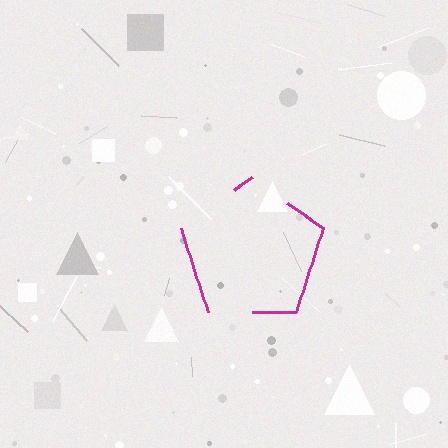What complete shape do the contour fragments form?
The contour fragments form a pentagon.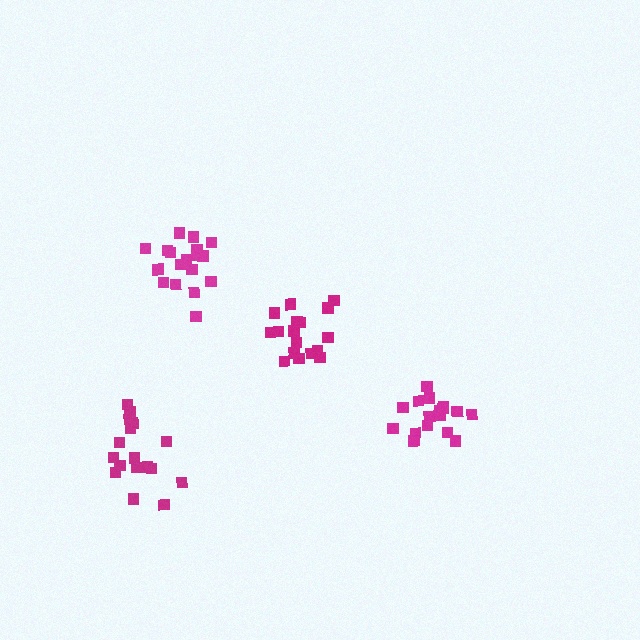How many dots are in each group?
Group 1: 17 dots, Group 2: 17 dots, Group 3: 18 dots, Group 4: 17 dots (69 total).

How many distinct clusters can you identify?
There are 4 distinct clusters.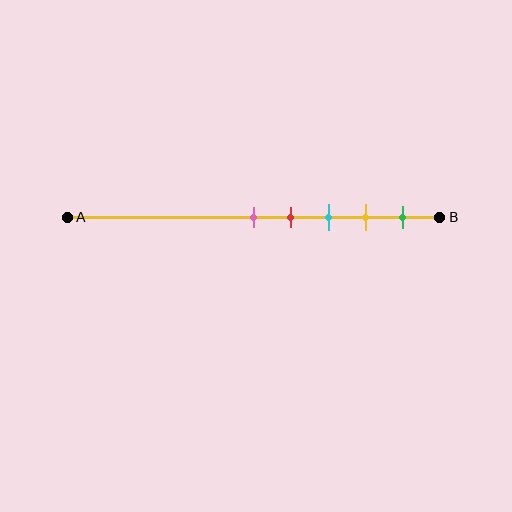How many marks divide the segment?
There are 5 marks dividing the segment.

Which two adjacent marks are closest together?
The pink and red marks are the closest adjacent pair.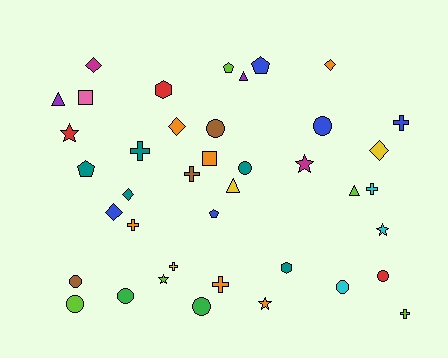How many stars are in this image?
There are 5 stars.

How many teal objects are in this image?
There are 5 teal objects.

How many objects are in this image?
There are 40 objects.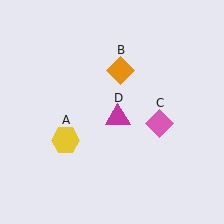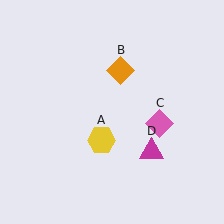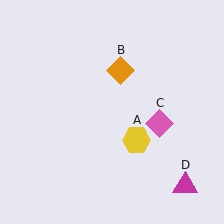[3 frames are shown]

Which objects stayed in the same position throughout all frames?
Orange diamond (object B) and pink diamond (object C) remained stationary.